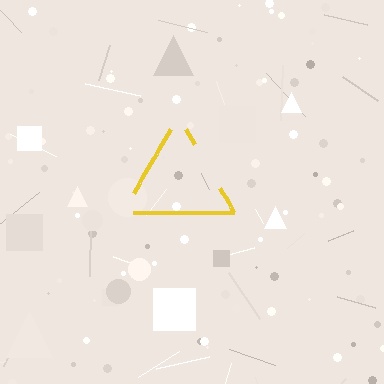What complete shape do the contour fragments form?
The contour fragments form a triangle.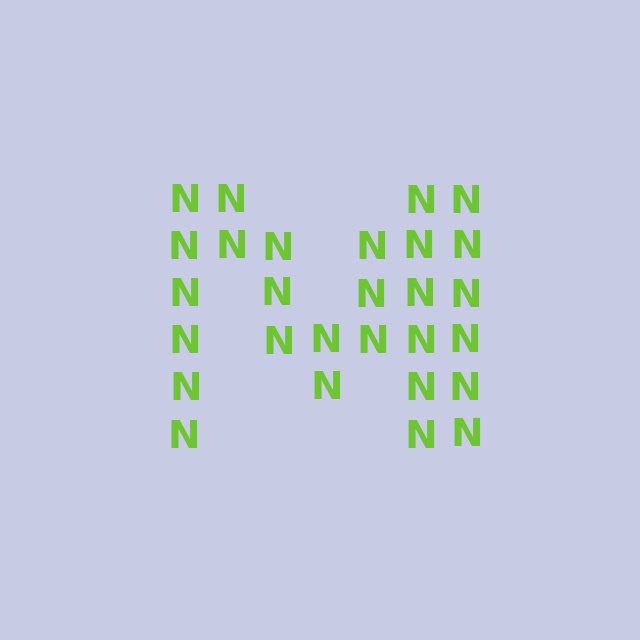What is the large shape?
The large shape is the letter M.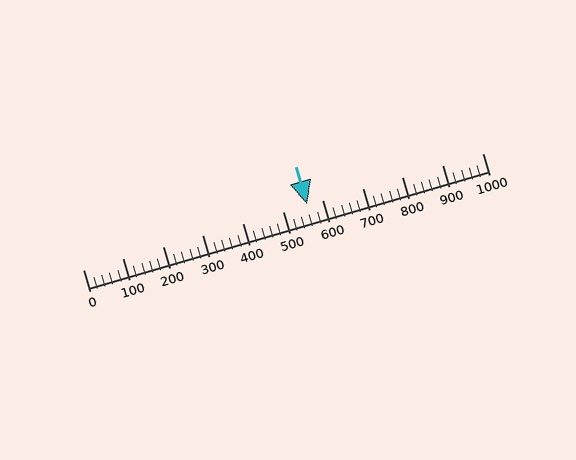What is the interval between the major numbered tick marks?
The major tick marks are spaced 100 units apart.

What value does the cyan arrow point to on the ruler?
The cyan arrow points to approximately 561.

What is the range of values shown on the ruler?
The ruler shows values from 0 to 1000.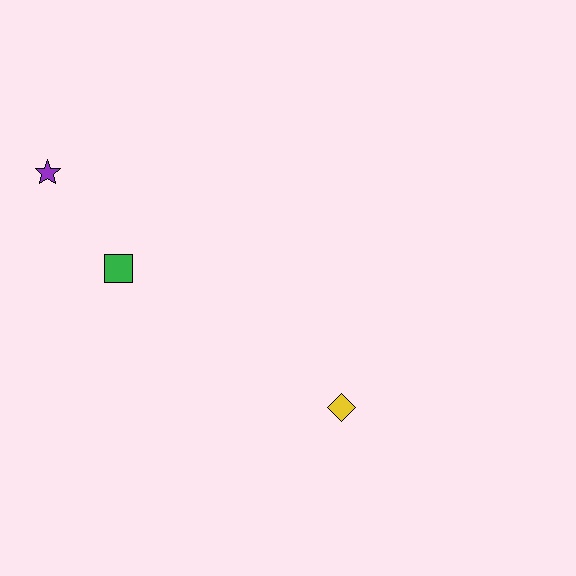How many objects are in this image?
There are 3 objects.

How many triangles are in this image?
There are no triangles.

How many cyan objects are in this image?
There are no cyan objects.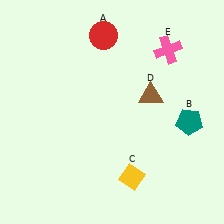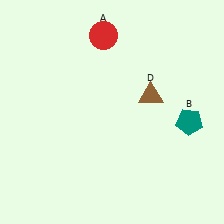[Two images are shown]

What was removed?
The yellow diamond (C), the pink cross (E) were removed in Image 2.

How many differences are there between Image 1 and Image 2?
There are 2 differences between the two images.